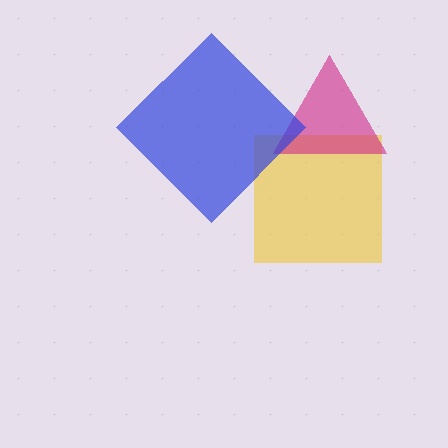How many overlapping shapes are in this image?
There are 3 overlapping shapes in the image.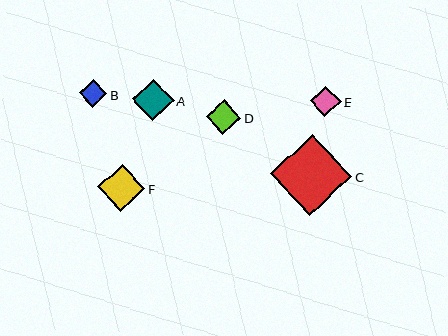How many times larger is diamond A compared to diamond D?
Diamond A is approximately 1.2 times the size of diamond D.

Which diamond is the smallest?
Diamond B is the smallest with a size of approximately 27 pixels.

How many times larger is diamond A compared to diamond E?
Diamond A is approximately 1.4 times the size of diamond E.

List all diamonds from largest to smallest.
From largest to smallest: C, F, A, D, E, B.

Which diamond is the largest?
Diamond C is the largest with a size of approximately 81 pixels.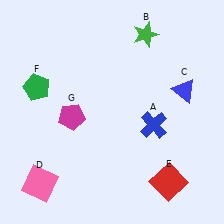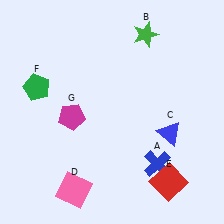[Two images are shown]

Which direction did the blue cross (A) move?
The blue cross (A) moved down.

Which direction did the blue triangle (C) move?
The blue triangle (C) moved down.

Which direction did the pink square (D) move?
The pink square (D) moved right.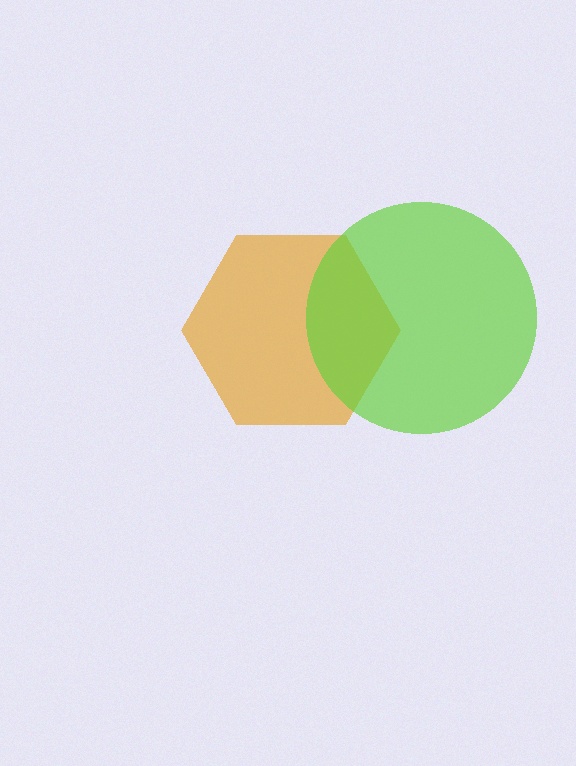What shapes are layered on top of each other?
The layered shapes are: an orange hexagon, a lime circle.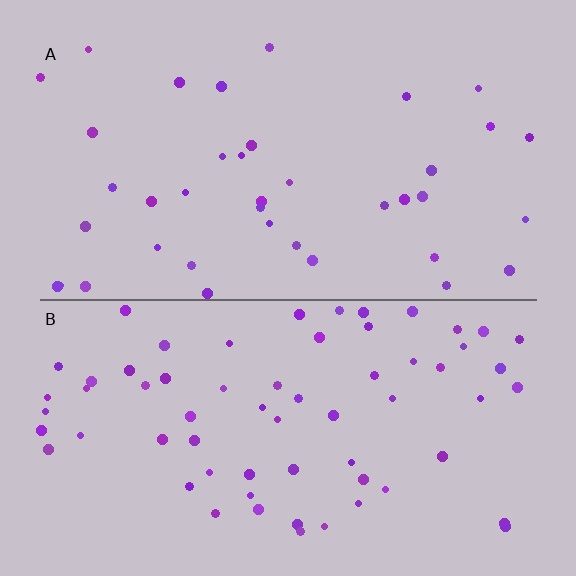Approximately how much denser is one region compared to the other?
Approximately 1.7× — region B over region A.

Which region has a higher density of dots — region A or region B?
B (the bottom).